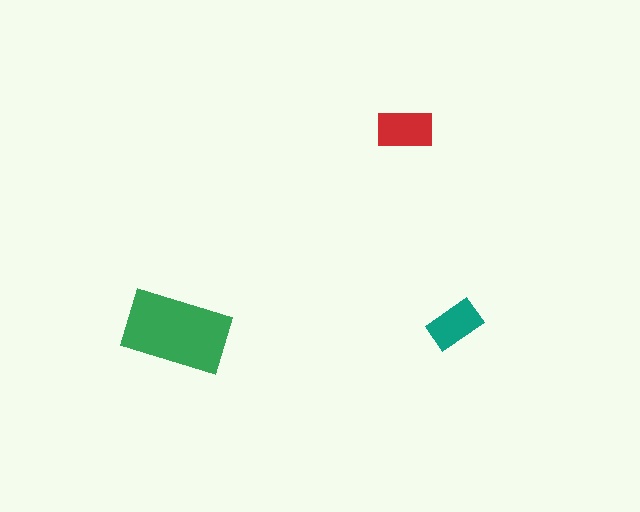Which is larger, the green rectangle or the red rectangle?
The green one.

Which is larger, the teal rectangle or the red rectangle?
The red one.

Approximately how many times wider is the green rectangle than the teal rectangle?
About 2 times wider.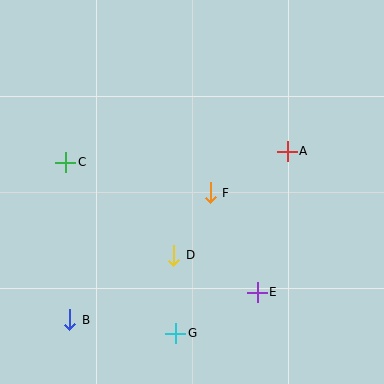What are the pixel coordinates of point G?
Point G is at (175, 333).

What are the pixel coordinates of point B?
Point B is at (70, 320).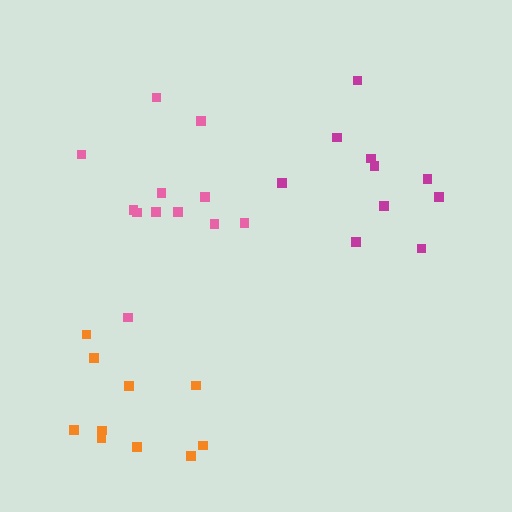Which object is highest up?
The magenta cluster is topmost.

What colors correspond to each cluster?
The clusters are colored: orange, pink, magenta.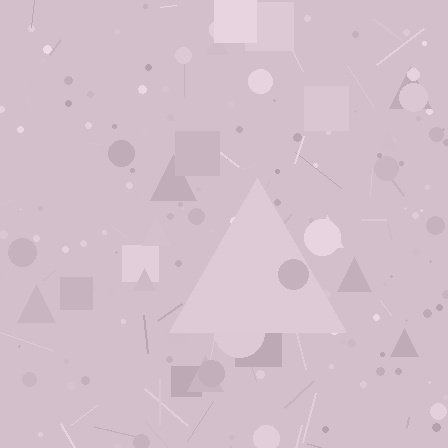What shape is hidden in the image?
A triangle is hidden in the image.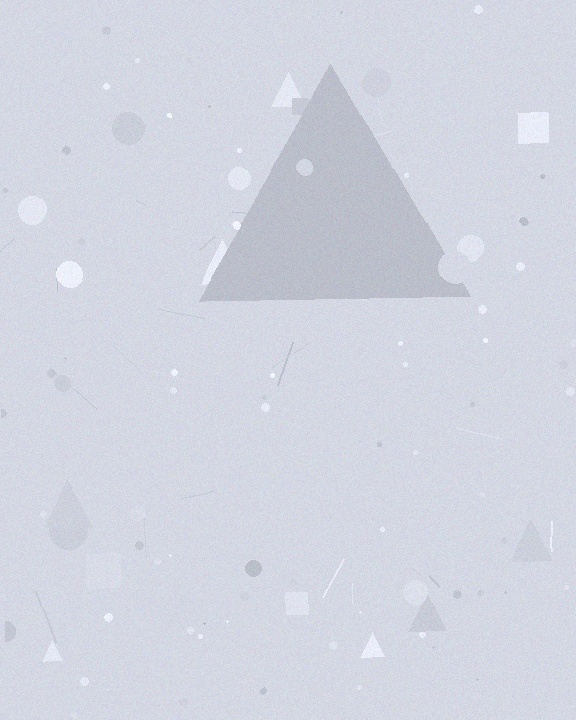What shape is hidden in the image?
A triangle is hidden in the image.